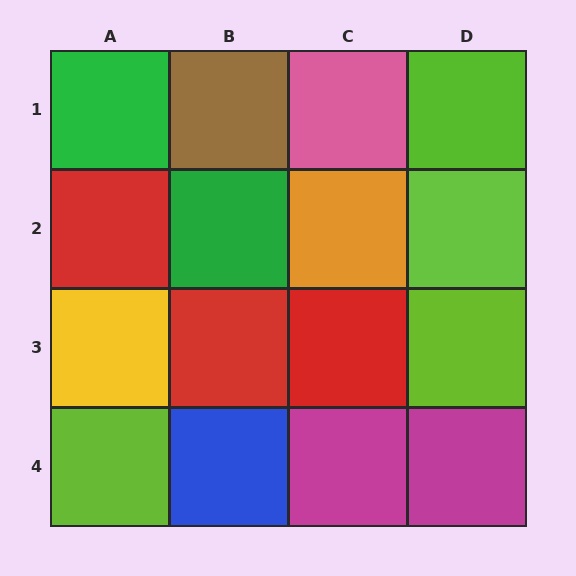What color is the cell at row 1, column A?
Green.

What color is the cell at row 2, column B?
Green.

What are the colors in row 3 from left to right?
Yellow, red, red, lime.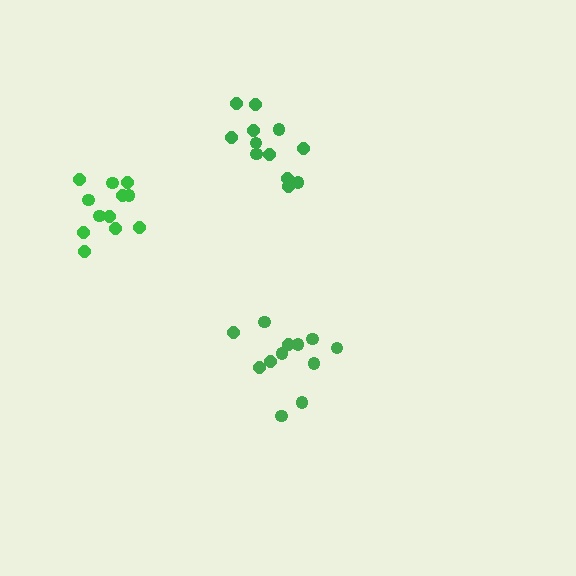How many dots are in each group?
Group 1: 12 dots, Group 2: 12 dots, Group 3: 12 dots (36 total).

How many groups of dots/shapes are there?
There are 3 groups.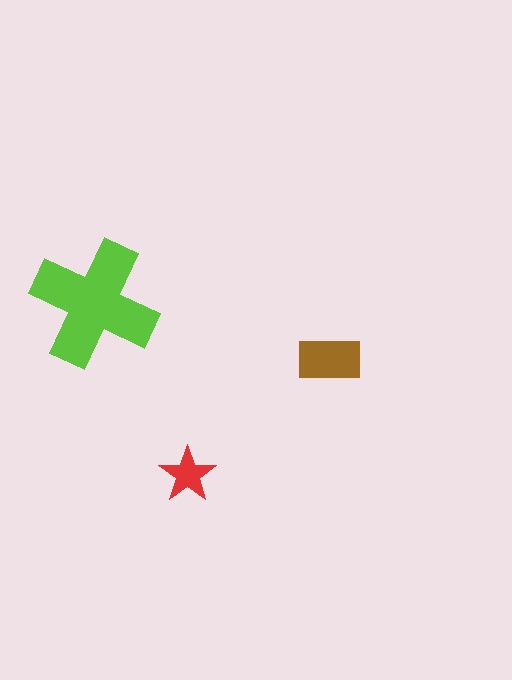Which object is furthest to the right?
The brown rectangle is rightmost.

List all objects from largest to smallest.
The lime cross, the brown rectangle, the red star.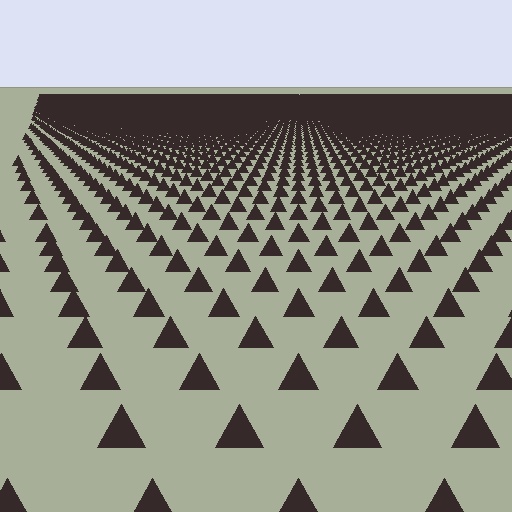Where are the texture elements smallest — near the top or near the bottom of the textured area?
Near the top.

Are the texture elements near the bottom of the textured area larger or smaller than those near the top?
Larger. Near the bottom, elements are closer to the viewer and appear at a bigger on-screen size.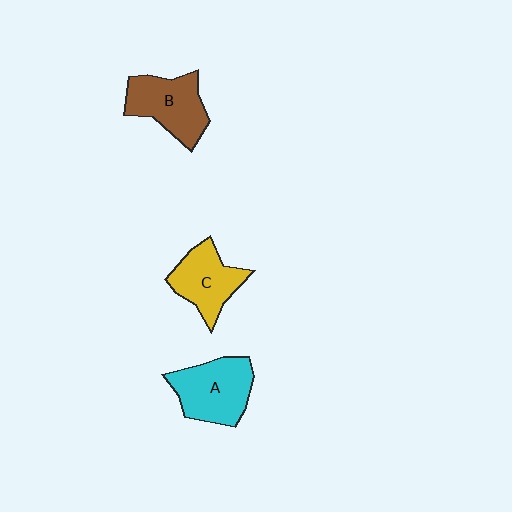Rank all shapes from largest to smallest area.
From largest to smallest: A (cyan), B (brown), C (yellow).